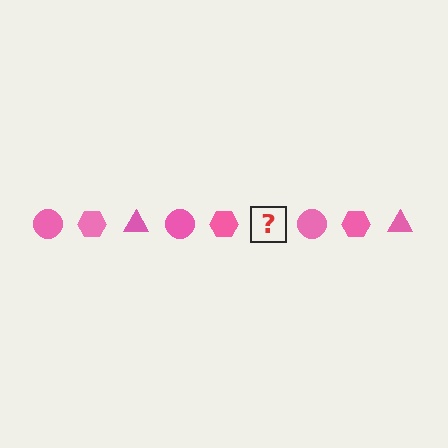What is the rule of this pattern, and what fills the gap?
The rule is that the pattern cycles through circle, hexagon, triangle shapes in pink. The gap should be filled with a pink triangle.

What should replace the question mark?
The question mark should be replaced with a pink triangle.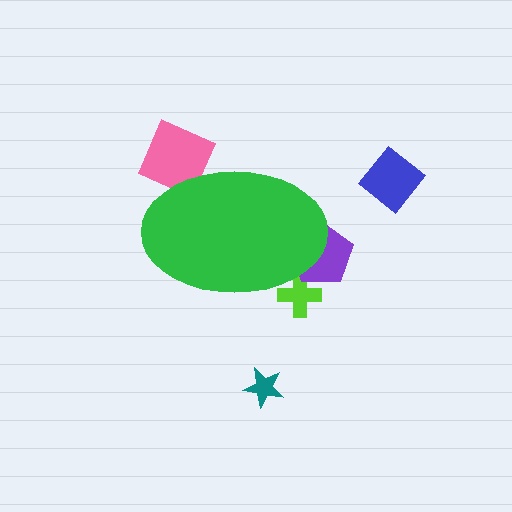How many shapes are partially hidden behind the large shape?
3 shapes are partially hidden.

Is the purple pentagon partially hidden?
Yes, the purple pentagon is partially hidden behind the green ellipse.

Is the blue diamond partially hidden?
No, the blue diamond is fully visible.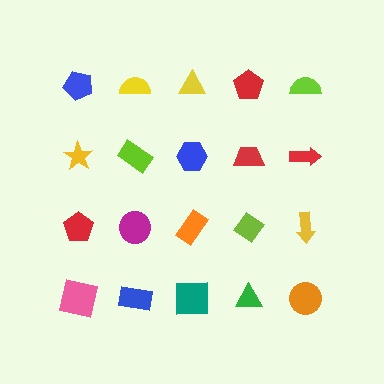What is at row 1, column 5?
A lime semicircle.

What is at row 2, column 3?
A blue hexagon.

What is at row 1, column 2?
A yellow semicircle.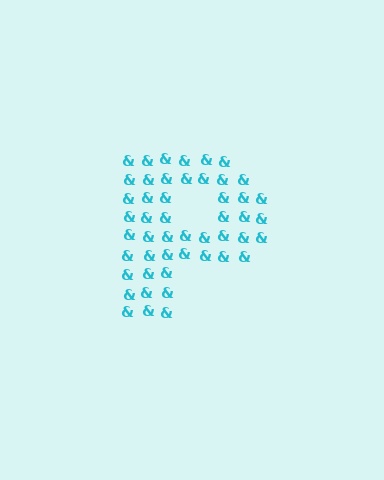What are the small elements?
The small elements are ampersands.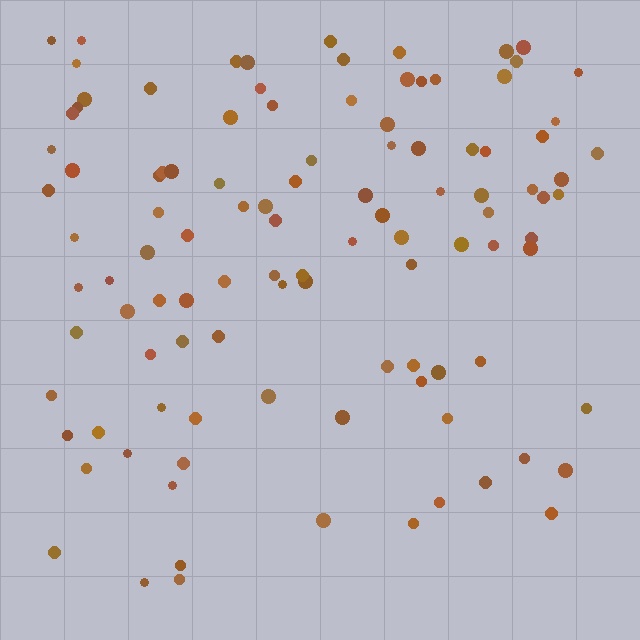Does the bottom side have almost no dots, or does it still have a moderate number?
Still a moderate number, just noticeably fewer than the top.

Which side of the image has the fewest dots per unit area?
The bottom.